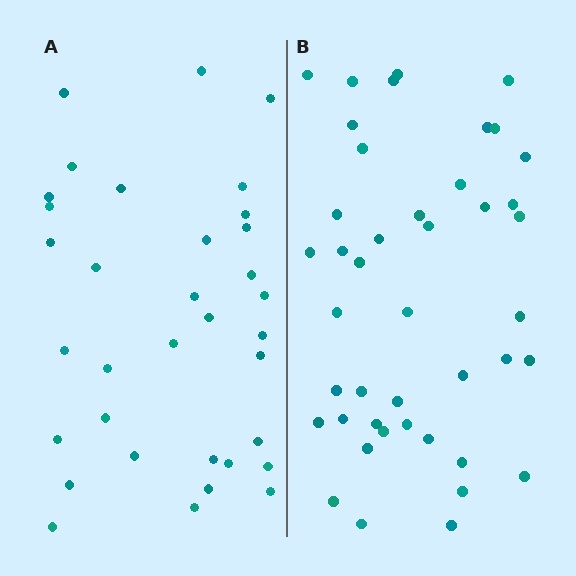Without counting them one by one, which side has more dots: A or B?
Region B (the right region) has more dots.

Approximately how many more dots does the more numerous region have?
Region B has roughly 8 or so more dots than region A.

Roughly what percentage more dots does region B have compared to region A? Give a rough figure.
About 25% more.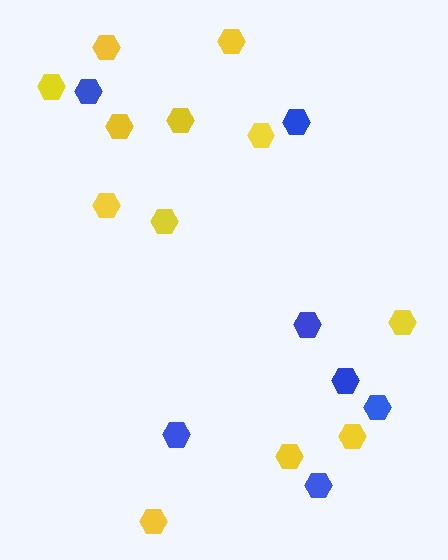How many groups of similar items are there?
There are 2 groups: one group of blue hexagons (7) and one group of yellow hexagons (12).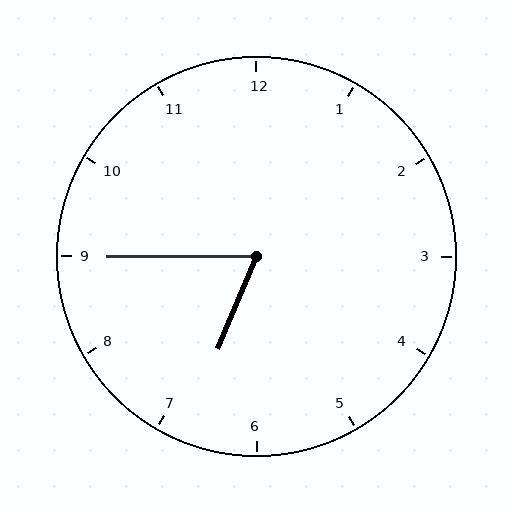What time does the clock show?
6:45.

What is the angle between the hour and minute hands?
Approximately 68 degrees.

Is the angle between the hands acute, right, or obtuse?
It is acute.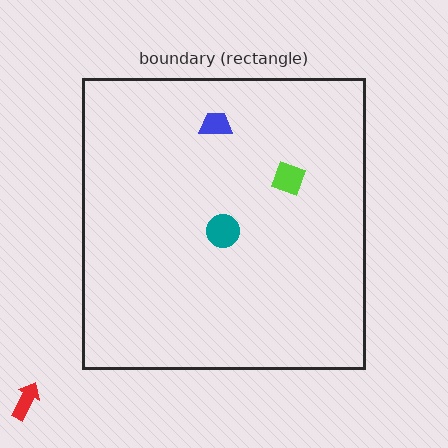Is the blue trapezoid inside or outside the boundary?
Inside.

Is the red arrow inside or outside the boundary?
Outside.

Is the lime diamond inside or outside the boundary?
Inside.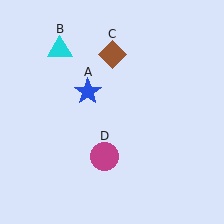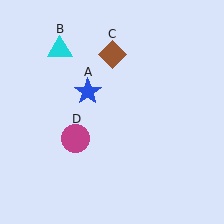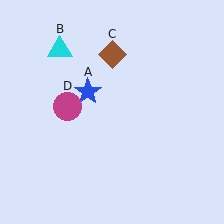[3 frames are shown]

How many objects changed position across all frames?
1 object changed position: magenta circle (object D).